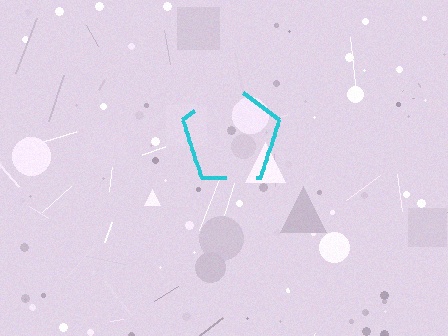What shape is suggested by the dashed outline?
The dashed outline suggests a pentagon.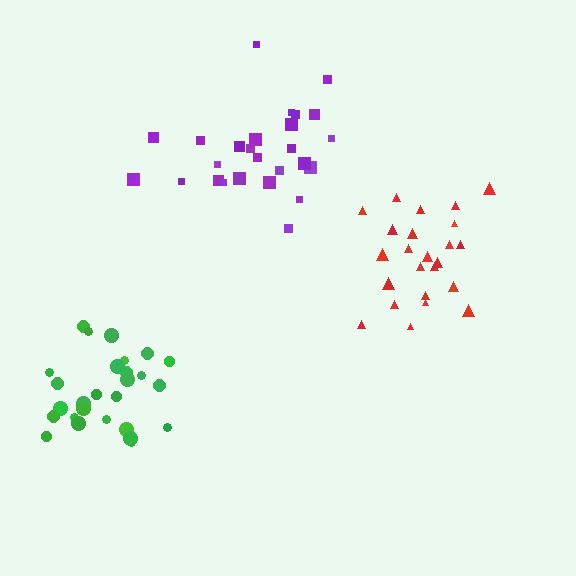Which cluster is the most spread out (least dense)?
Purple.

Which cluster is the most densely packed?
Green.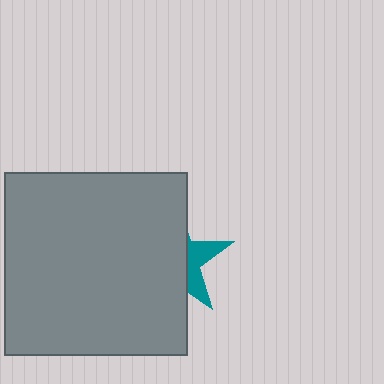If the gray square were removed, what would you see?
You would see the complete teal star.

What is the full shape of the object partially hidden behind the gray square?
The partially hidden object is a teal star.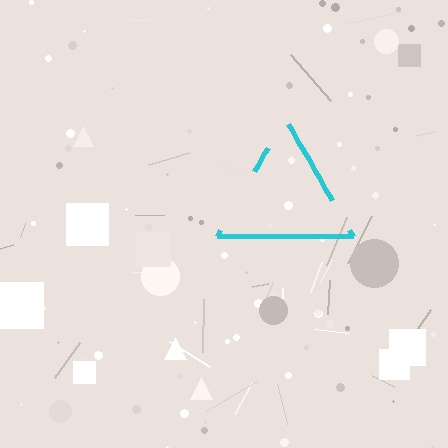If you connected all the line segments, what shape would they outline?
They would outline a triangle.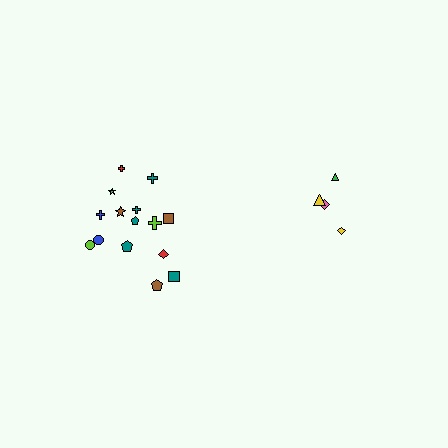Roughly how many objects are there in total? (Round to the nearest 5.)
Roughly 20 objects in total.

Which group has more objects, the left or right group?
The left group.